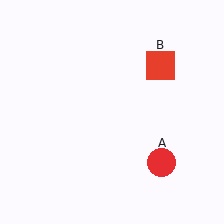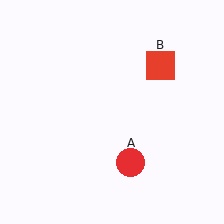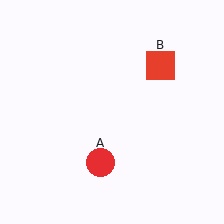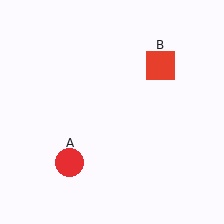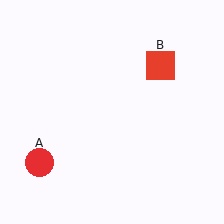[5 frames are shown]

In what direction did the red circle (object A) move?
The red circle (object A) moved left.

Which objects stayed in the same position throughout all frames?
Red square (object B) remained stationary.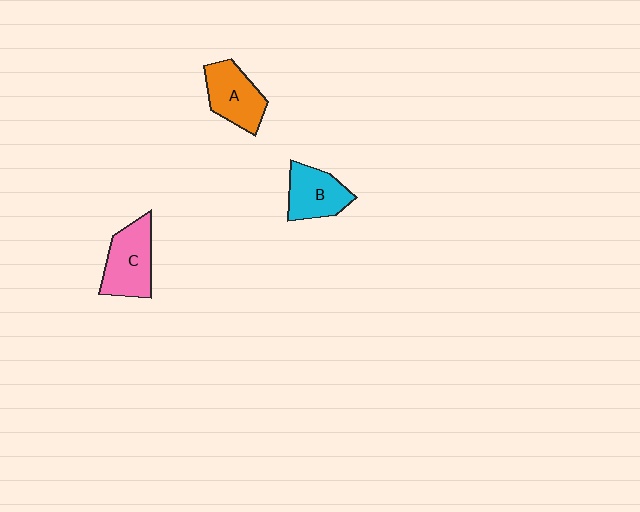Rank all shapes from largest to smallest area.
From largest to smallest: C (pink), A (orange), B (cyan).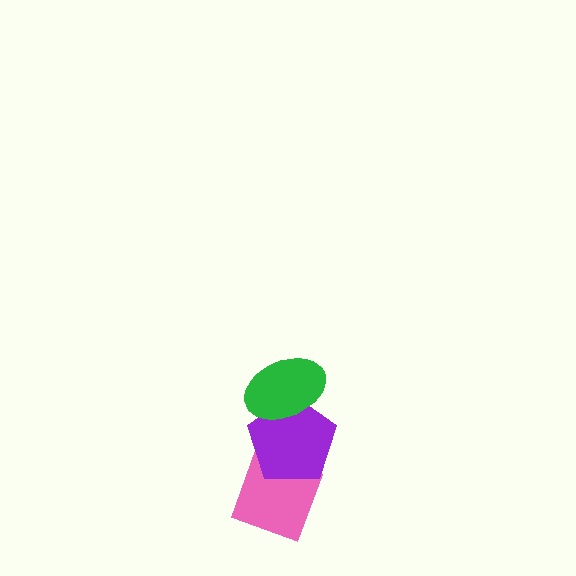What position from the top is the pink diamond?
The pink diamond is 3rd from the top.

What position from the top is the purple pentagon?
The purple pentagon is 2nd from the top.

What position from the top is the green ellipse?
The green ellipse is 1st from the top.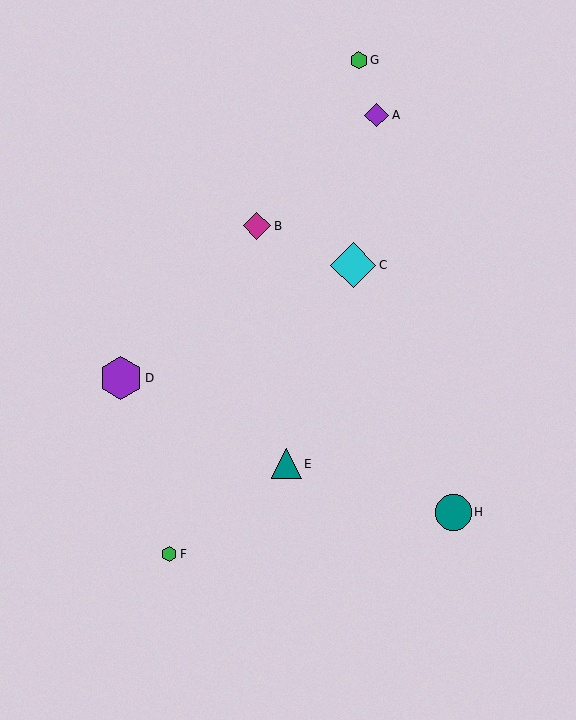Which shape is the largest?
The cyan diamond (labeled C) is the largest.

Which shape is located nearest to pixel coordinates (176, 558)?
The green hexagon (labeled F) at (169, 554) is nearest to that location.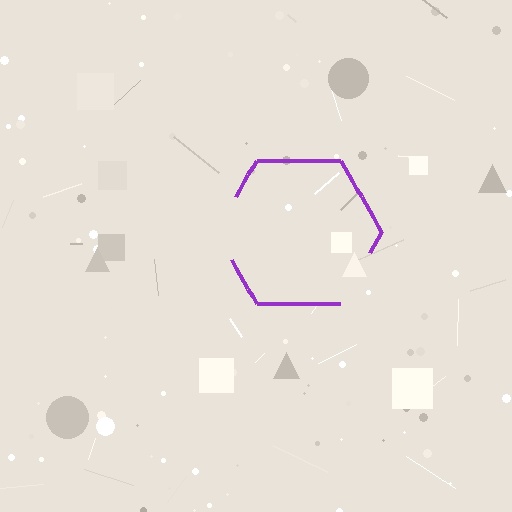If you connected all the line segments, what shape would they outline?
They would outline a hexagon.